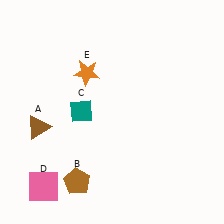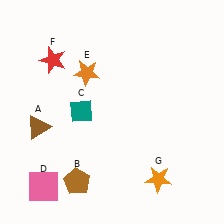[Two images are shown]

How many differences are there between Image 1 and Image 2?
There are 2 differences between the two images.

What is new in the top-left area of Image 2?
A red star (F) was added in the top-left area of Image 2.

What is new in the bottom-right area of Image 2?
An orange star (G) was added in the bottom-right area of Image 2.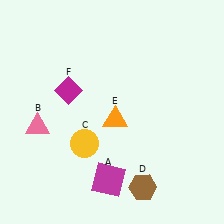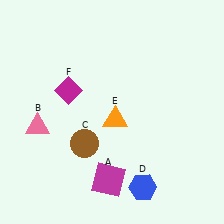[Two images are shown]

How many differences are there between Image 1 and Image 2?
There are 2 differences between the two images.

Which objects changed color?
C changed from yellow to brown. D changed from brown to blue.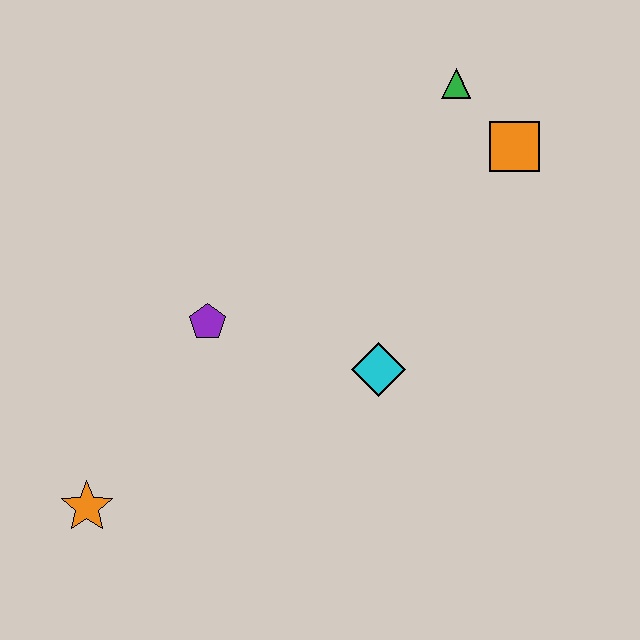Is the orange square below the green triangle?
Yes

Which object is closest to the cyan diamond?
The purple pentagon is closest to the cyan diamond.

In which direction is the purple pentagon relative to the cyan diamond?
The purple pentagon is to the left of the cyan diamond.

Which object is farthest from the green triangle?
The orange star is farthest from the green triangle.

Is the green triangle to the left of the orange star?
No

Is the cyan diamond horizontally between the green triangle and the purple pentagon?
Yes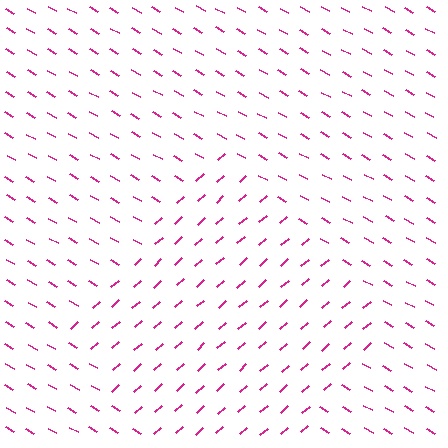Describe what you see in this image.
The image is filled with small magenta line segments. A diamond region in the image has lines oriented differently from the surrounding lines, creating a visible texture boundary.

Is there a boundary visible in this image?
Yes, there is a texture boundary formed by a change in line orientation.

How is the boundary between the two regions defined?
The boundary is defined purely by a change in line orientation (approximately 71 degrees difference). All lines are the same color and thickness.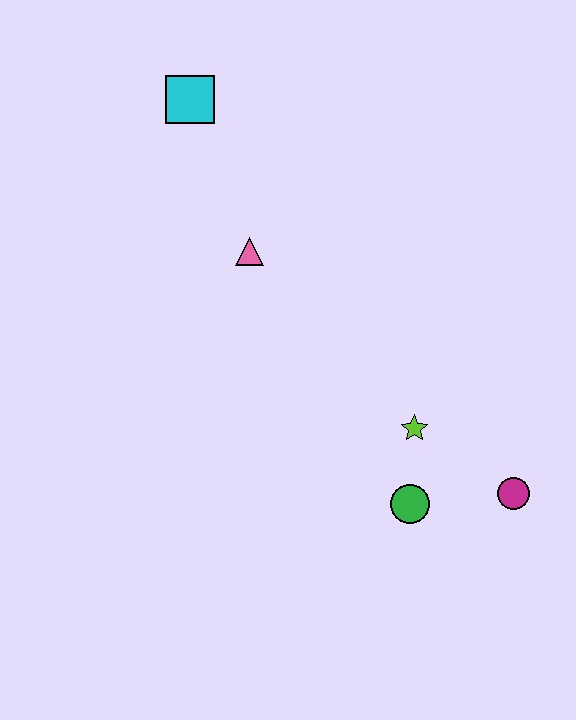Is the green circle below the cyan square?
Yes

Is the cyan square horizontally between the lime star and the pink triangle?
No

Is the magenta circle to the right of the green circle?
Yes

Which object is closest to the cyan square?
The pink triangle is closest to the cyan square.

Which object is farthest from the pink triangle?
The magenta circle is farthest from the pink triangle.